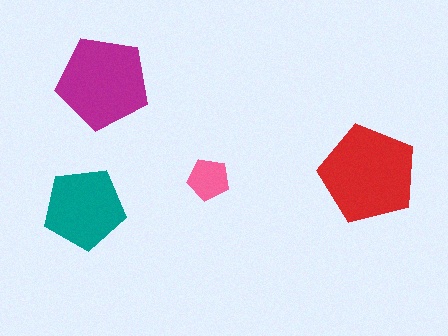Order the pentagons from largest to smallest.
the red one, the magenta one, the teal one, the pink one.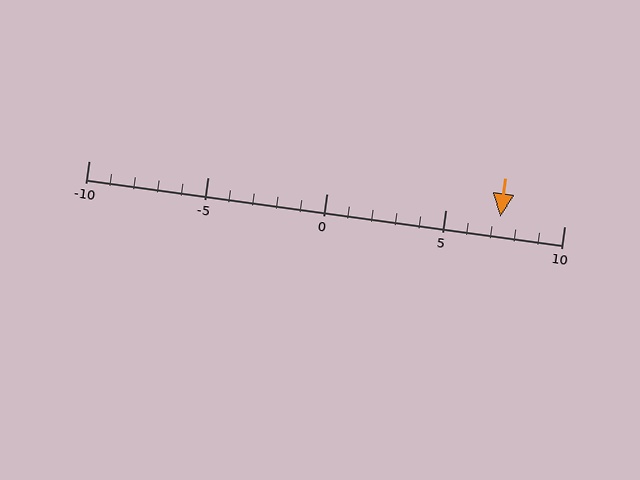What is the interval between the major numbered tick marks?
The major tick marks are spaced 5 units apart.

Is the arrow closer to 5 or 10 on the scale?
The arrow is closer to 5.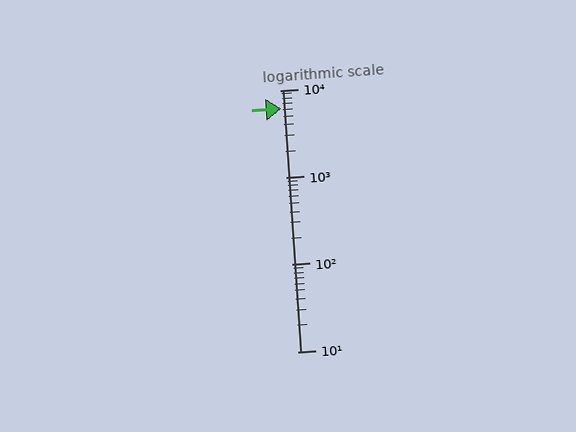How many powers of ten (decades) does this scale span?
The scale spans 3 decades, from 10 to 10000.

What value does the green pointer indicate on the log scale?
The pointer indicates approximately 6100.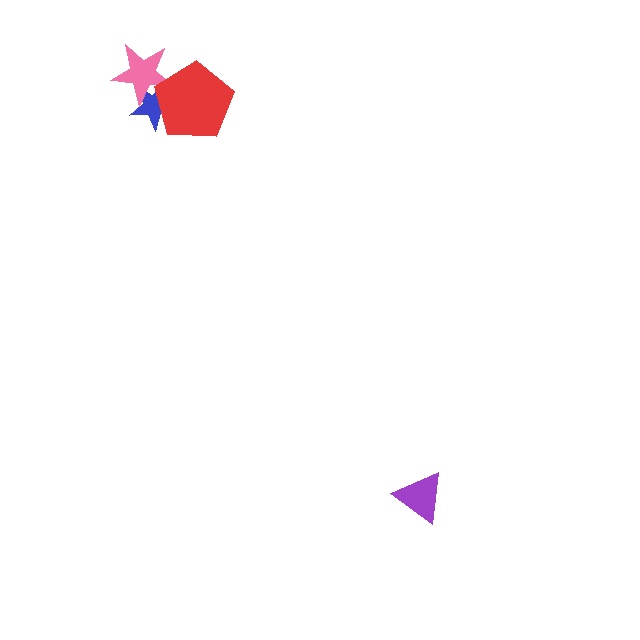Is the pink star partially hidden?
Yes, it is partially covered by another shape.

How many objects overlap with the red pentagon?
2 objects overlap with the red pentagon.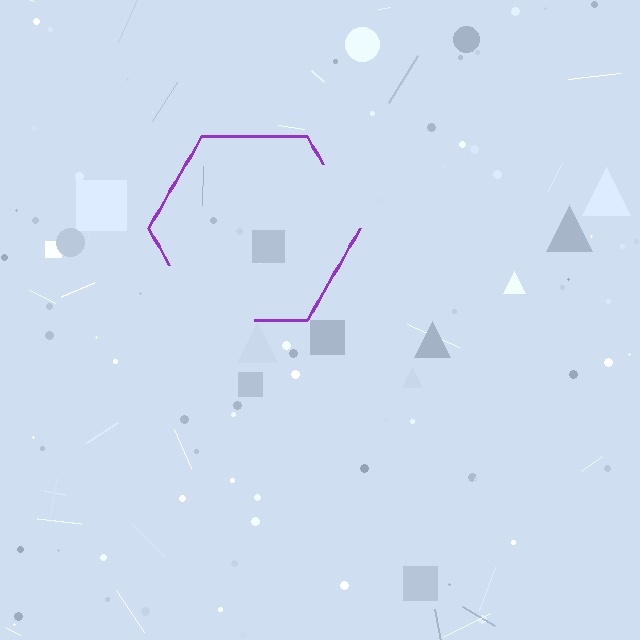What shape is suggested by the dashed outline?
The dashed outline suggests a hexagon.